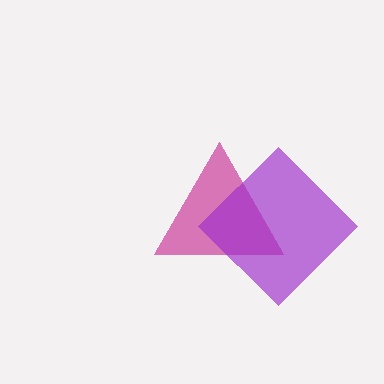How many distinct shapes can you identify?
There are 2 distinct shapes: a magenta triangle, a purple diamond.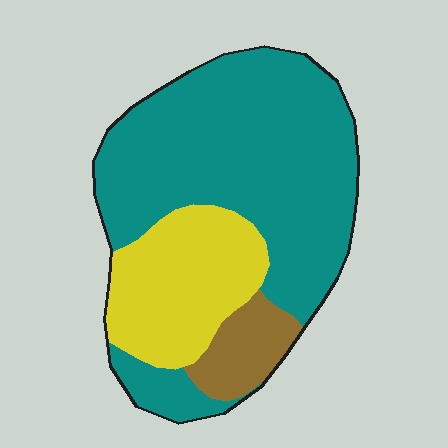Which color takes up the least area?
Brown, at roughly 10%.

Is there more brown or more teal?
Teal.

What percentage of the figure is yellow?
Yellow takes up about one quarter (1/4) of the figure.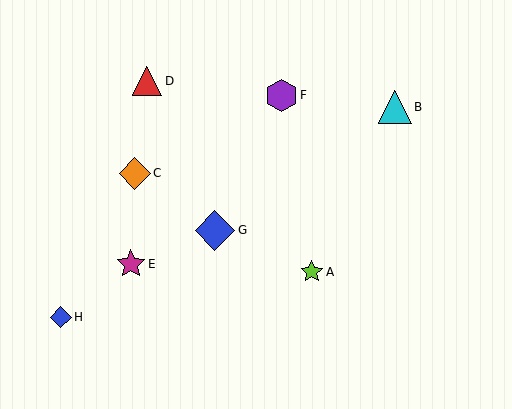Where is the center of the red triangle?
The center of the red triangle is at (147, 81).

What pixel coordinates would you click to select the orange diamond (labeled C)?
Click at (135, 173) to select the orange diamond C.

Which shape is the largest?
The blue diamond (labeled G) is the largest.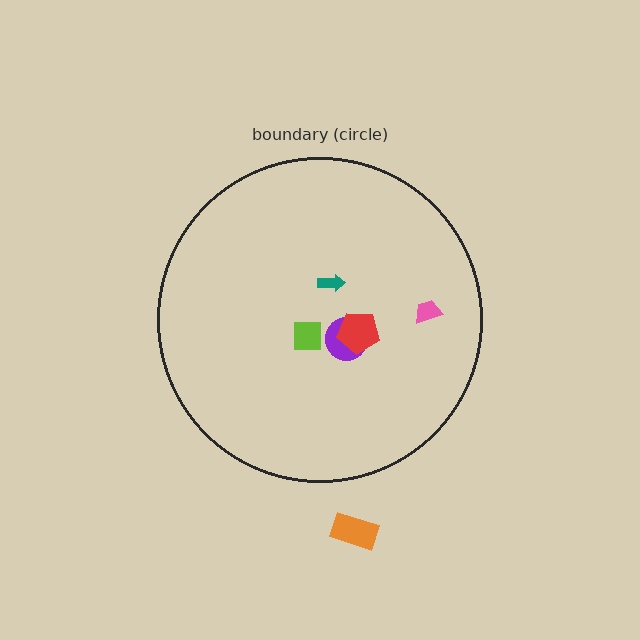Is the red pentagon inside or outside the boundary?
Inside.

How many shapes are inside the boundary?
5 inside, 1 outside.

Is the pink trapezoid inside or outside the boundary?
Inside.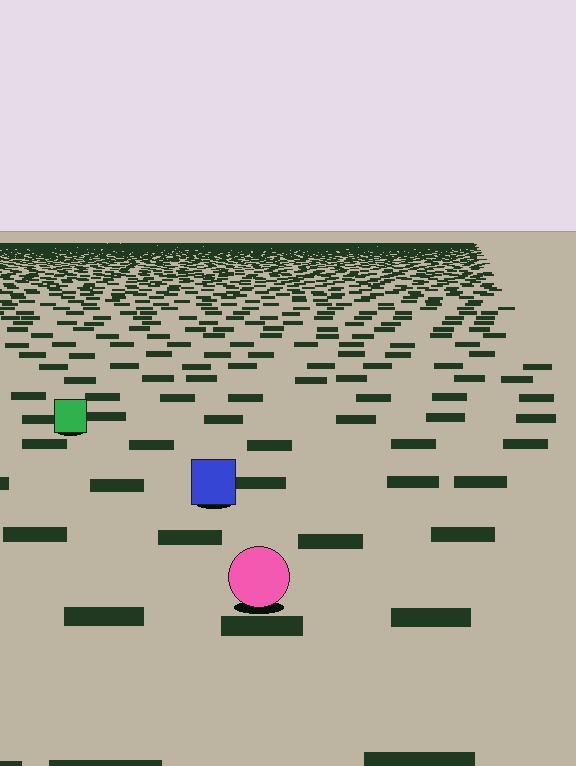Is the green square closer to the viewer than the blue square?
No. The blue square is closer — you can tell from the texture gradient: the ground texture is coarser near it.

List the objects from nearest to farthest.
From nearest to farthest: the pink circle, the blue square, the green square.